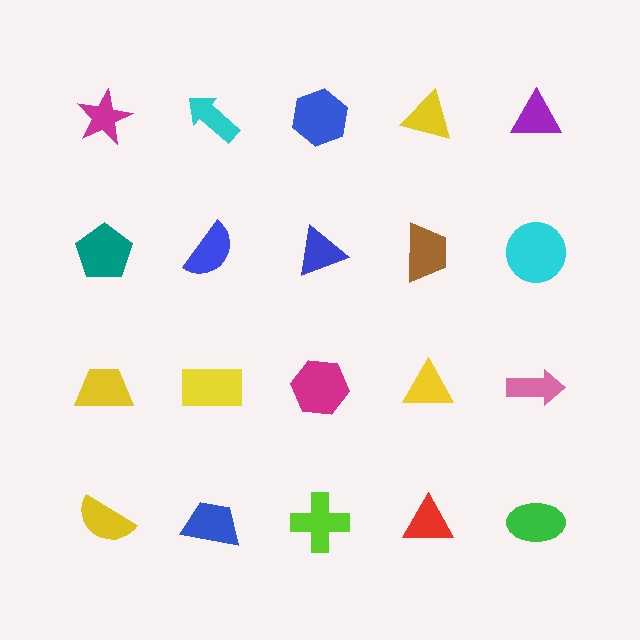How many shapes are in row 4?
5 shapes.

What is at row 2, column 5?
A cyan circle.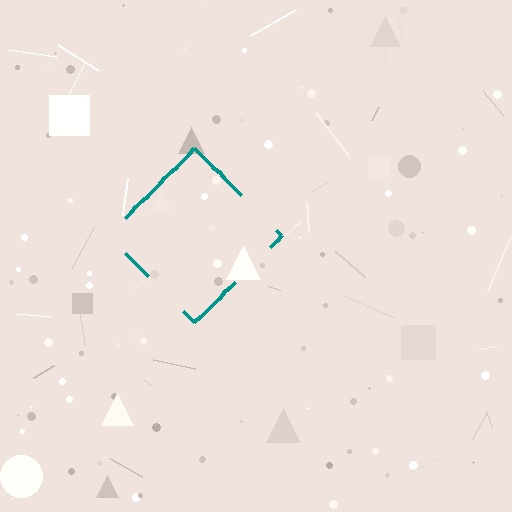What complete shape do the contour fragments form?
The contour fragments form a diamond.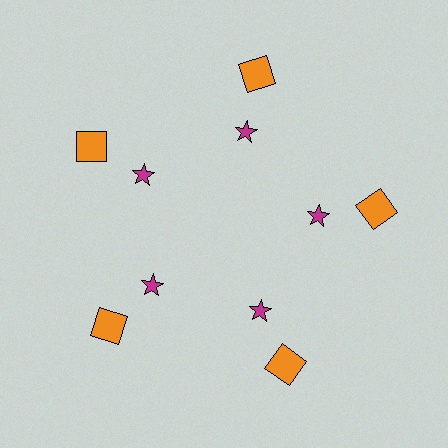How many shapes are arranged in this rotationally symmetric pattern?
There are 10 shapes, arranged in 5 groups of 2.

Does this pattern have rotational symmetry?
Yes, this pattern has 5-fold rotational symmetry. It looks the same after rotating 72 degrees around the center.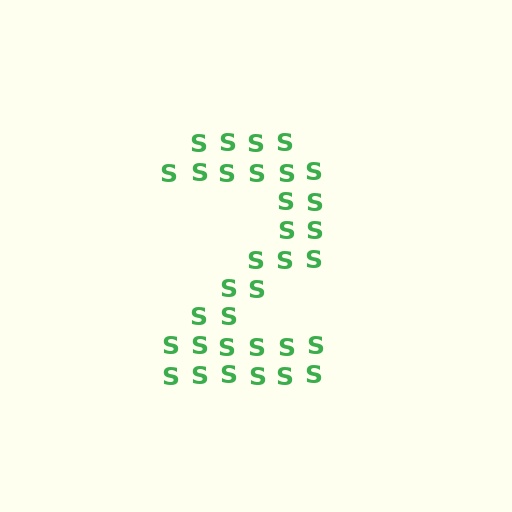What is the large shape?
The large shape is the digit 2.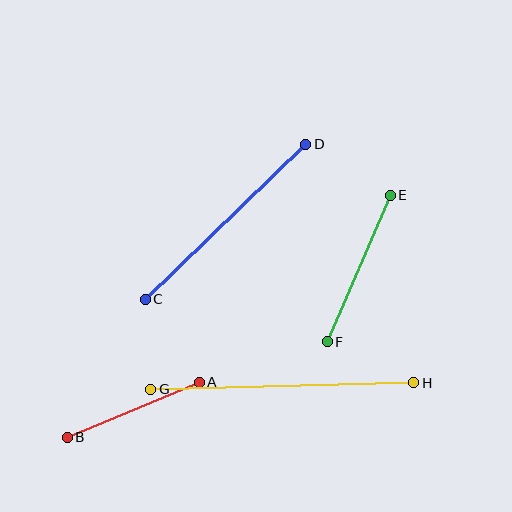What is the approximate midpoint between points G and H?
The midpoint is at approximately (282, 386) pixels.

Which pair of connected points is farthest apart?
Points G and H are farthest apart.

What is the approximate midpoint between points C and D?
The midpoint is at approximately (226, 222) pixels.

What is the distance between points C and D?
The distance is approximately 223 pixels.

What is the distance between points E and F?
The distance is approximately 160 pixels.